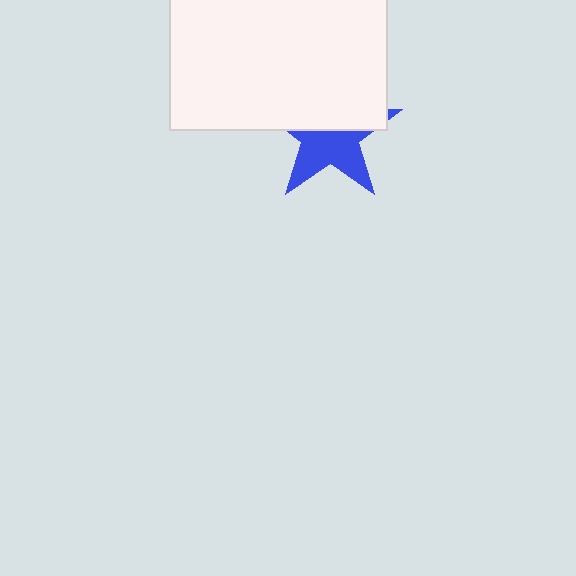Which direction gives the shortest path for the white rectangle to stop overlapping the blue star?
Moving up gives the shortest separation.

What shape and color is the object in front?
The object in front is a white rectangle.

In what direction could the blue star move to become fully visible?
The blue star could move down. That would shift it out from behind the white rectangle entirely.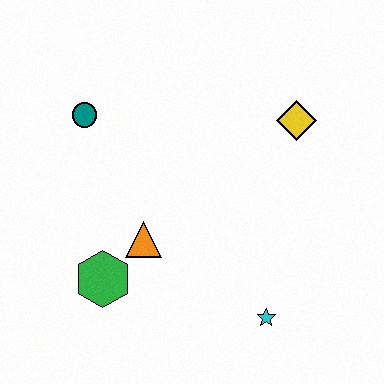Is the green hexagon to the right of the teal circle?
Yes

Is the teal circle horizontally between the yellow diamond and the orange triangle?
No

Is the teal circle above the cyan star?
Yes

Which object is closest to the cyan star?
The orange triangle is closest to the cyan star.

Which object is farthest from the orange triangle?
The yellow diamond is farthest from the orange triangle.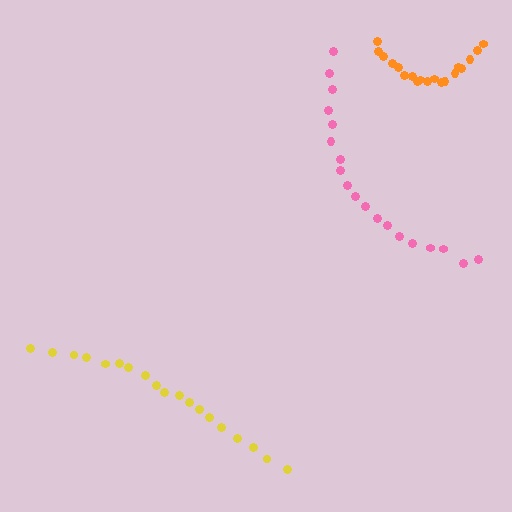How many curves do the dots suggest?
There are 3 distinct paths.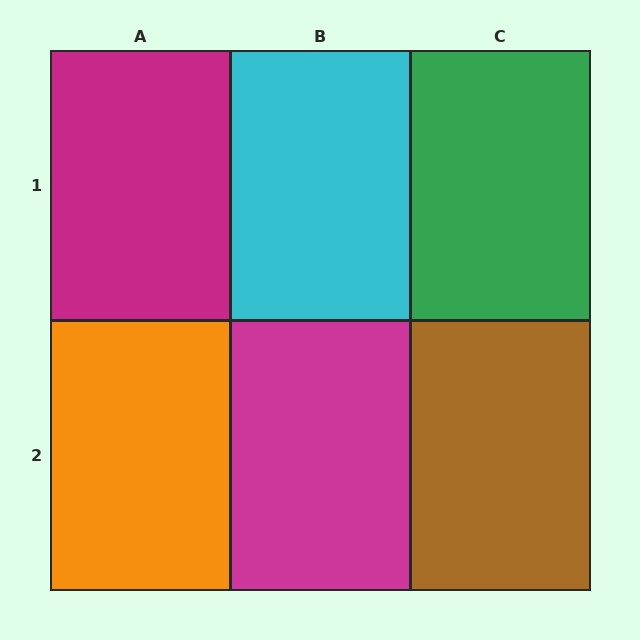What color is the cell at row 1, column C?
Green.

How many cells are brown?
1 cell is brown.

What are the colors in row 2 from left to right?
Orange, magenta, brown.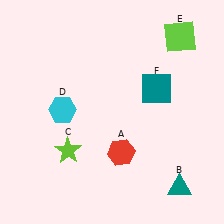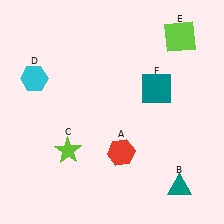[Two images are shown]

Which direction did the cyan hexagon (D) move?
The cyan hexagon (D) moved up.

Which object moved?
The cyan hexagon (D) moved up.